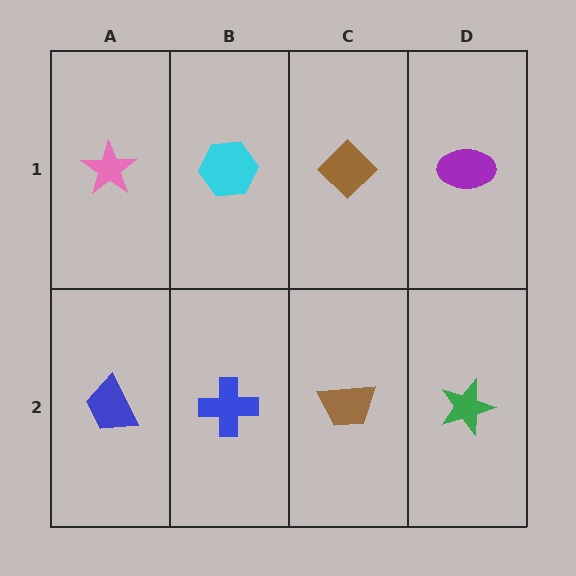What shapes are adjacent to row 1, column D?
A green star (row 2, column D), a brown diamond (row 1, column C).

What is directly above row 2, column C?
A brown diamond.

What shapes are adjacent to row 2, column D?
A purple ellipse (row 1, column D), a brown trapezoid (row 2, column C).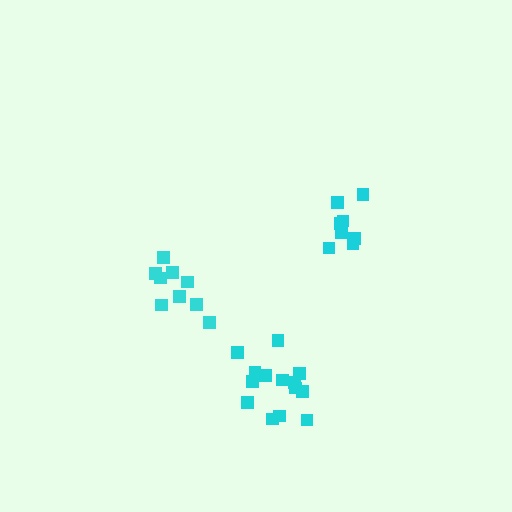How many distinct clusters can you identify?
There are 3 distinct clusters.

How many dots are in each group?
Group 1: 9 dots, Group 2: 8 dots, Group 3: 14 dots (31 total).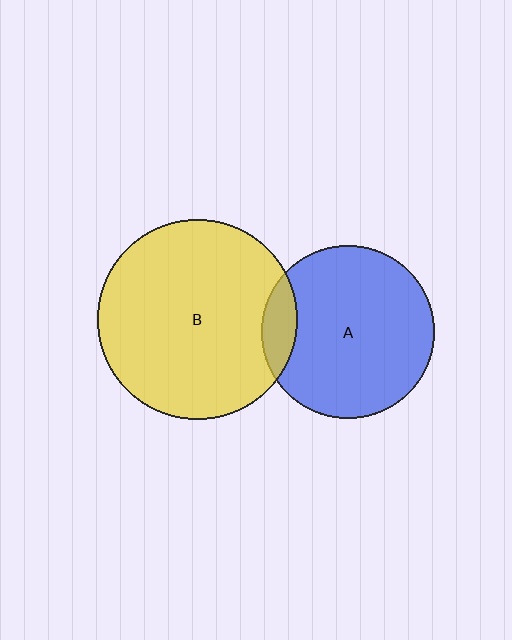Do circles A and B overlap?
Yes.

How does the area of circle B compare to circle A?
Approximately 1.4 times.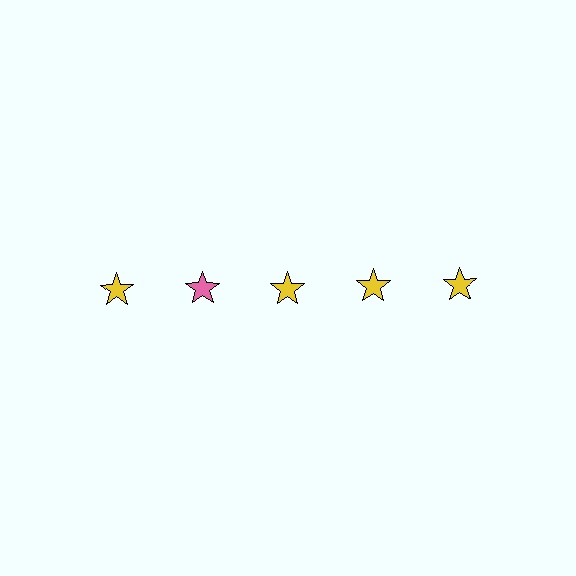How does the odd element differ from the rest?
It has a different color: pink instead of yellow.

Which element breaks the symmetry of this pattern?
The pink star in the top row, second from left column breaks the symmetry. All other shapes are yellow stars.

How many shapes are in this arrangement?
There are 5 shapes arranged in a grid pattern.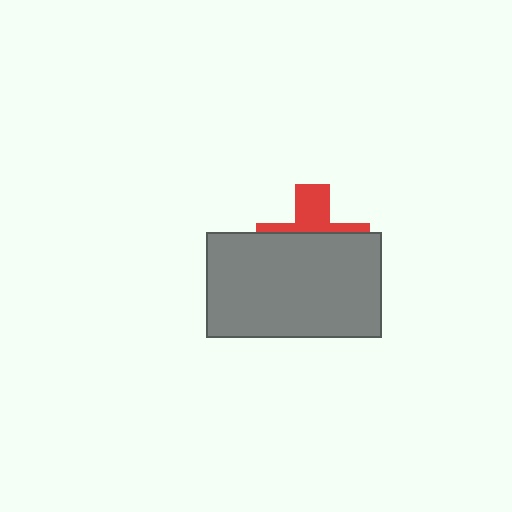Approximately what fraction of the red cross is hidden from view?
Roughly 66% of the red cross is hidden behind the gray rectangle.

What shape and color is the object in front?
The object in front is a gray rectangle.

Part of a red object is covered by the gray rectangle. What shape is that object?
It is a cross.